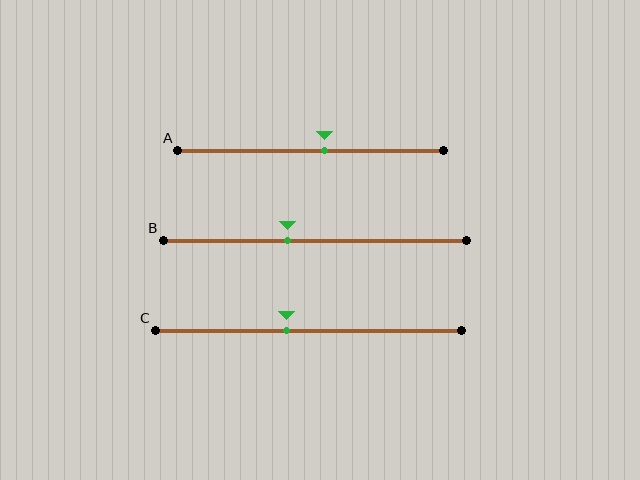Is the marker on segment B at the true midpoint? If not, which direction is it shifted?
No, the marker on segment B is shifted to the left by about 9% of the segment length.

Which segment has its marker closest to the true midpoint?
Segment A has its marker closest to the true midpoint.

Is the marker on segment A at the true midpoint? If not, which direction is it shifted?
No, the marker on segment A is shifted to the right by about 5% of the segment length.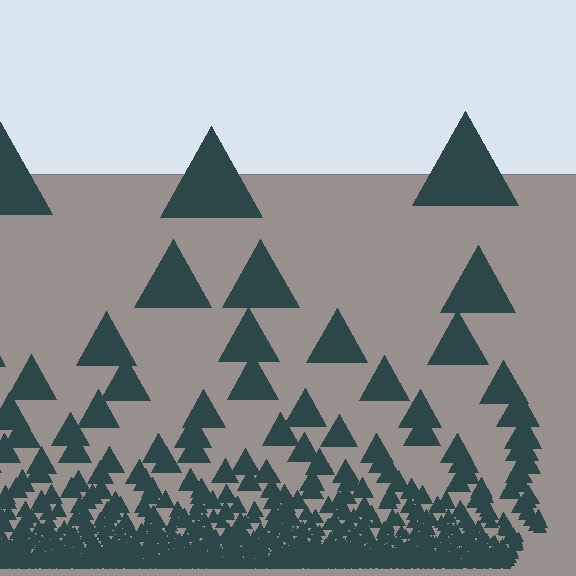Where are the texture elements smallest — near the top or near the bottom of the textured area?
Near the bottom.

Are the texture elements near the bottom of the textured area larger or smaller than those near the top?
Smaller. The gradient is inverted — elements near the bottom are smaller and denser.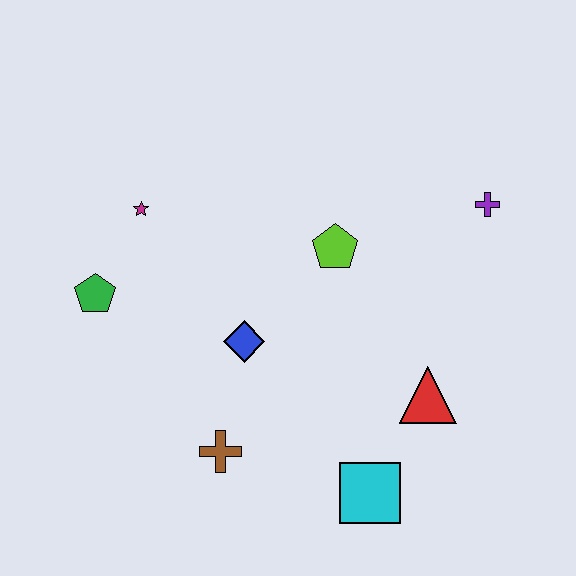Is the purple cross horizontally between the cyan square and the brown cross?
No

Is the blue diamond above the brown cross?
Yes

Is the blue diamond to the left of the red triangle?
Yes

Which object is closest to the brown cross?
The blue diamond is closest to the brown cross.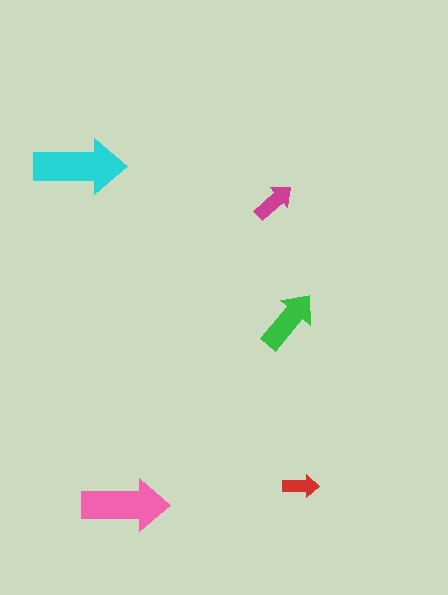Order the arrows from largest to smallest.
the cyan one, the pink one, the green one, the magenta one, the red one.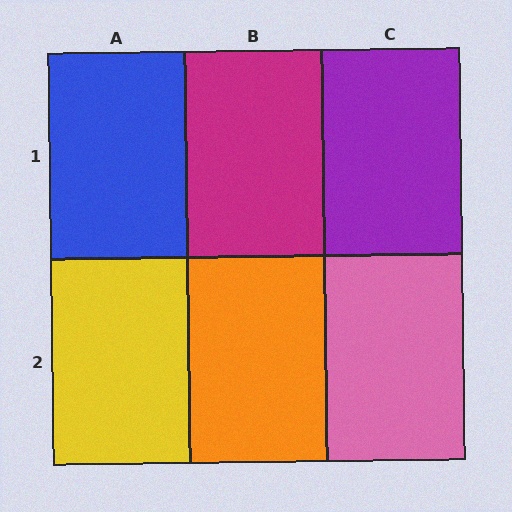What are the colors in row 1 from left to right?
Blue, magenta, purple.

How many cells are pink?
1 cell is pink.